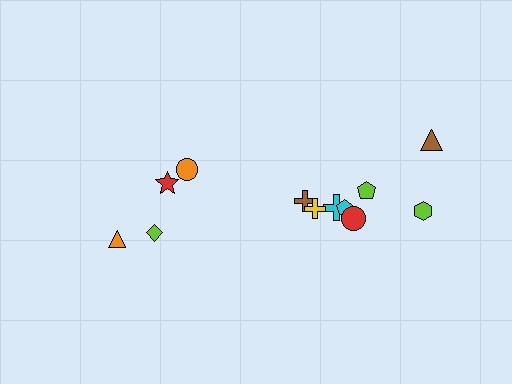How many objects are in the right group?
There are 8 objects.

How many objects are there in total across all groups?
There are 12 objects.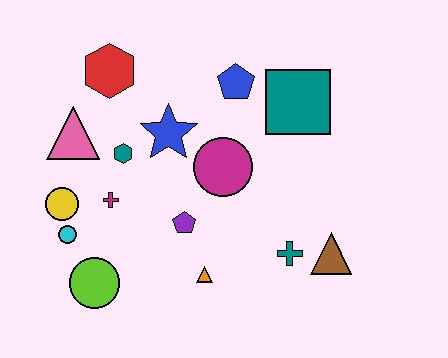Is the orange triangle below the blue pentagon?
Yes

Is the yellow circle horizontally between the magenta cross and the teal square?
No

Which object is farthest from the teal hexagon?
The brown triangle is farthest from the teal hexagon.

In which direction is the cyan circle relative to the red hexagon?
The cyan circle is below the red hexagon.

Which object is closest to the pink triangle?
The teal hexagon is closest to the pink triangle.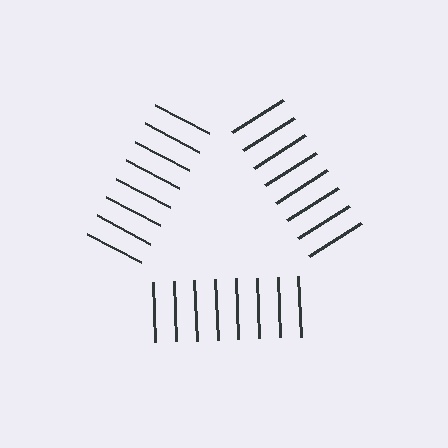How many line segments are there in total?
24 — 8 along each of the 3 edges.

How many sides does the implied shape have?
3 sides — the line-ends trace a triangle.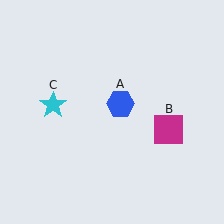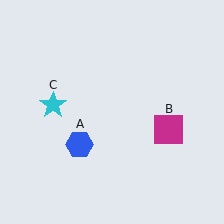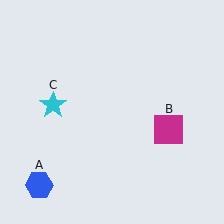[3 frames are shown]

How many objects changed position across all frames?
1 object changed position: blue hexagon (object A).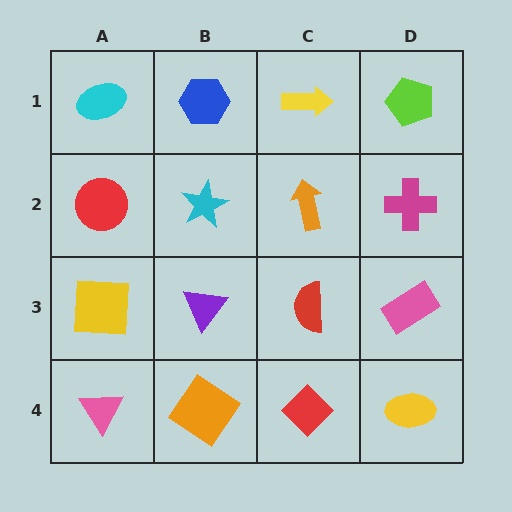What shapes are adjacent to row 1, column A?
A red circle (row 2, column A), a blue hexagon (row 1, column B).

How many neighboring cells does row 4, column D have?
2.